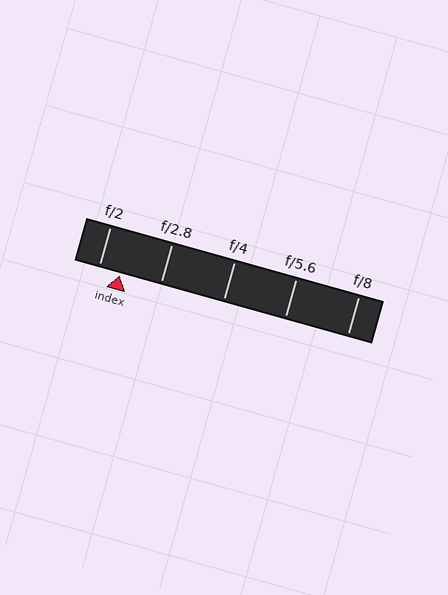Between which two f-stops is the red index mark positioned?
The index mark is between f/2 and f/2.8.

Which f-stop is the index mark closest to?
The index mark is closest to f/2.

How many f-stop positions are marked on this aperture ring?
There are 5 f-stop positions marked.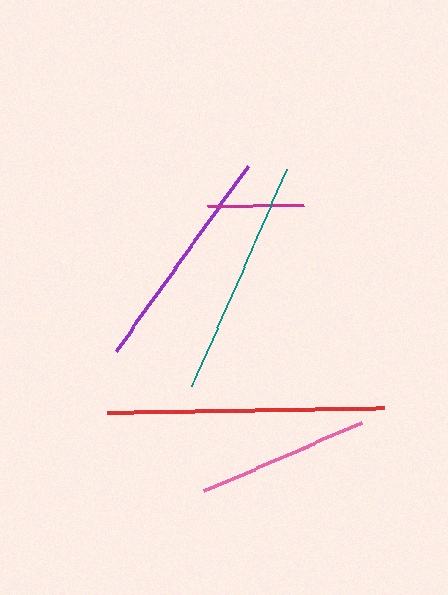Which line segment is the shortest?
The magenta line is the shortest at approximately 95 pixels.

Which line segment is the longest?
The red line is the longest at approximately 277 pixels.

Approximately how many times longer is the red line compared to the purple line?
The red line is approximately 1.2 times the length of the purple line.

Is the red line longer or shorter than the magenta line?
The red line is longer than the magenta line.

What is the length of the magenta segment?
The magenta segment is approximately 95 pixels long.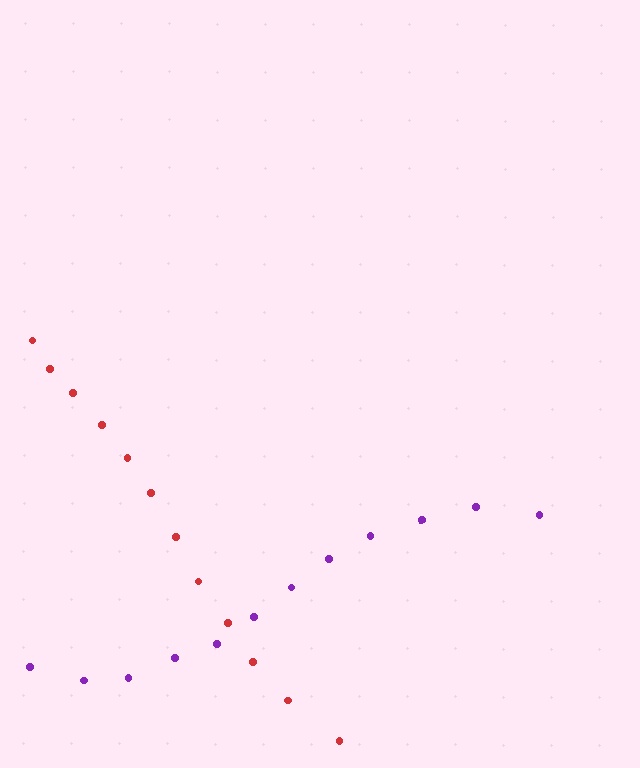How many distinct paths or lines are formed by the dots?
There are 2 distinct paths.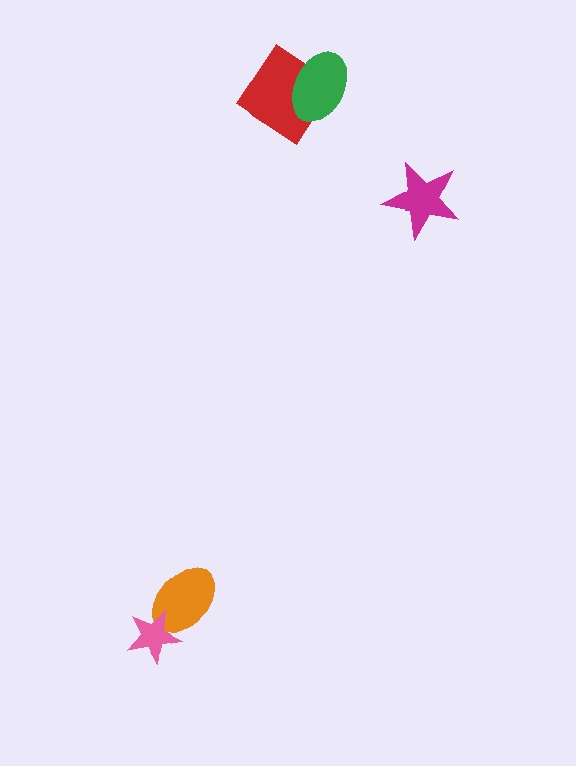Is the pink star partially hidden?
No, no other shape covers it.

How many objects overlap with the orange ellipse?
1 object overlaps with the orange ellipse.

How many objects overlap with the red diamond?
1 object overlaps with the red diamond.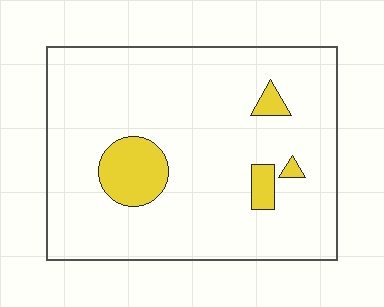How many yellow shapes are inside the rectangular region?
4.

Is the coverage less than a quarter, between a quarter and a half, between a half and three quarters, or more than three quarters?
Less than a quarter.